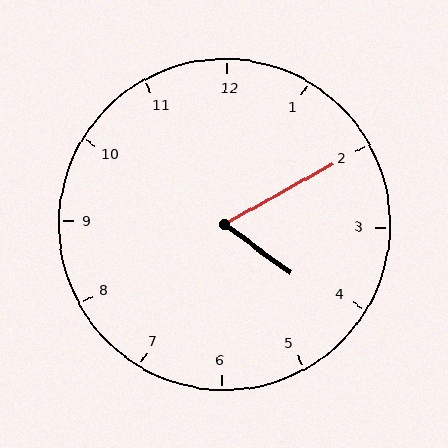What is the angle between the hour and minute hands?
Approximately 65 degrees.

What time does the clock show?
4:10.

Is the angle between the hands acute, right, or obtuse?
It is acute.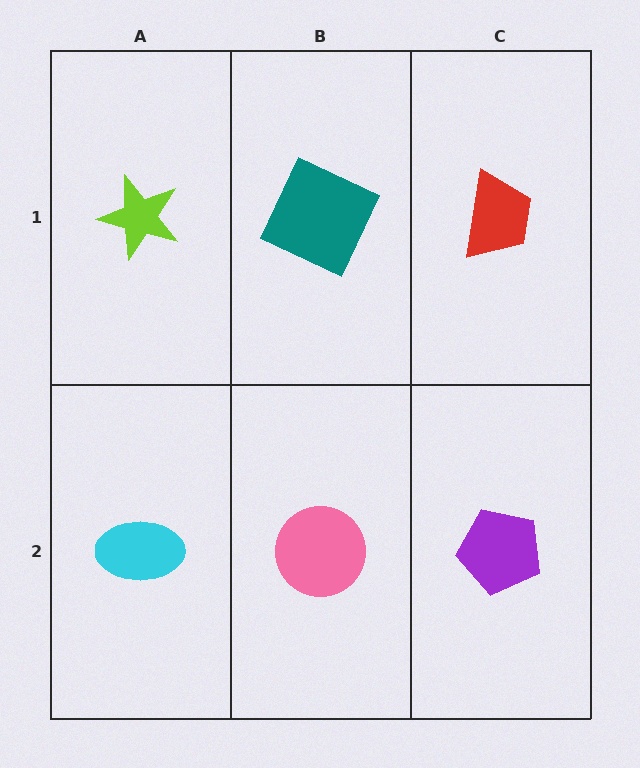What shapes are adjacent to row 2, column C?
A red trapezoid (row 1, column C), a pink circle (row 2, column B).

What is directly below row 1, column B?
A pink circle.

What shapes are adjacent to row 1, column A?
A cyan ellipse (row 2, column A), a teal square (row 1, column B).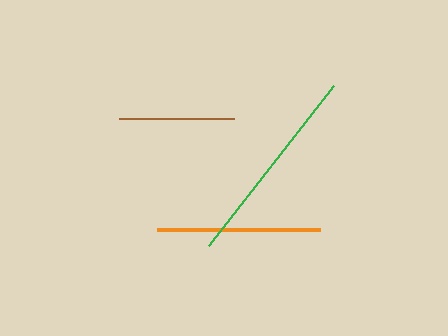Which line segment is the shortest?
The brown line is the shortest at approximately 115 pixels.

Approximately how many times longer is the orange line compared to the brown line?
The orange line is approximately 1.4 times the length of the brown line.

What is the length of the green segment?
The green segment is approximately 203 pixels long.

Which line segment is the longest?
The green line is the longest at approximately 203 pixels.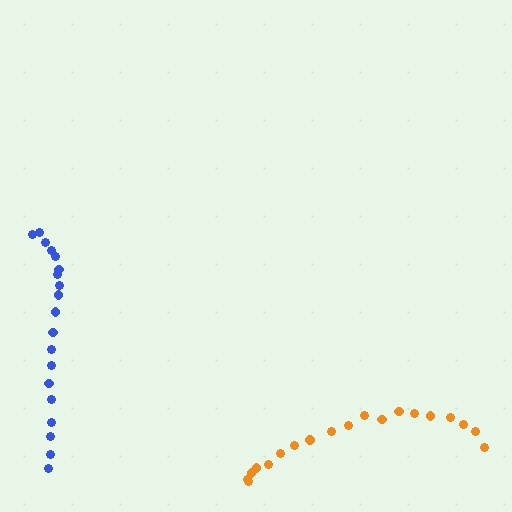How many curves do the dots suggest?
There are 2 distinct paths.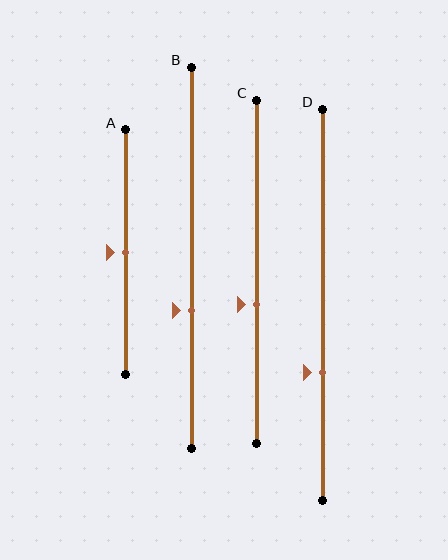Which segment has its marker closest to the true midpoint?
Segment A has its marker closest to the true midpoint.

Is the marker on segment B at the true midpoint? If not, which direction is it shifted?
No, the marker on segment B is shifted downward by about 14% of the segment length.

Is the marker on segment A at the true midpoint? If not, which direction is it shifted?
Yes, the marker on segment A is at the true midpoint.